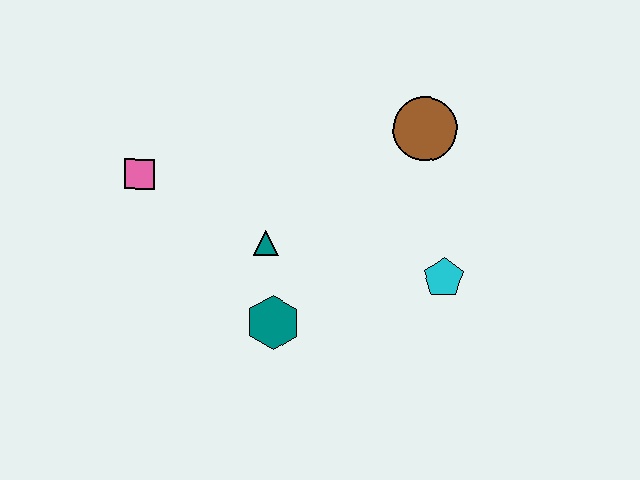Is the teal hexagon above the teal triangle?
No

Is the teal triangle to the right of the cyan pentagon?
No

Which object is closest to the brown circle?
The cyan pentagon is closest to the brown circle.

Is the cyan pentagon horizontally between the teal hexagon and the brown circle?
No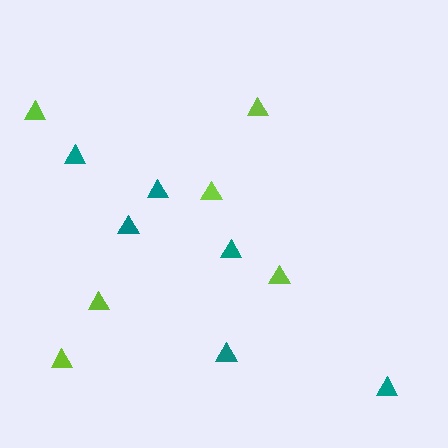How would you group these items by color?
There are 2 groups: one group of lime triangles (6) and one group of teal triangles (6).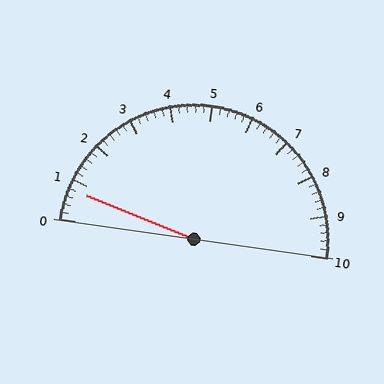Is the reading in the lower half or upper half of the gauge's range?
The reading is in the lower half of the range (0 to 10).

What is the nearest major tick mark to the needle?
The nearest major tick mark is 1.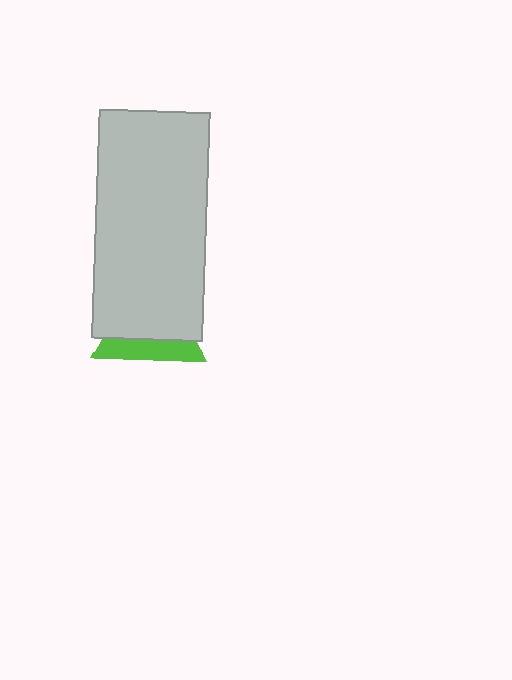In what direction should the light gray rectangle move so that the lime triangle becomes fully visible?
The light gray rectangle should move up. That is the shortest direction to clear the overlap and leave the lime triangle fully visible.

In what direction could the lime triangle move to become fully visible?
The lime triangle could move down. That would shift it out from behind the light gray rectangle entirely.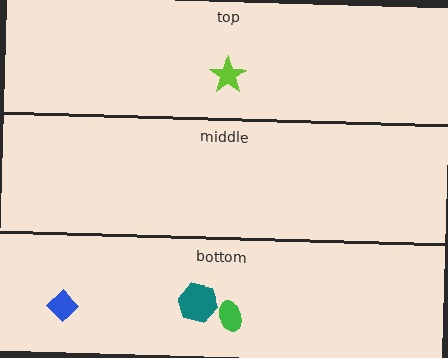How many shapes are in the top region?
1.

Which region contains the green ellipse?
The bottom region.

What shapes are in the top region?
The lime star.